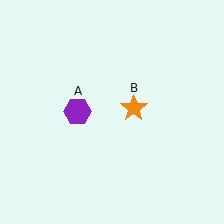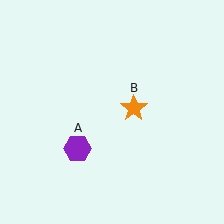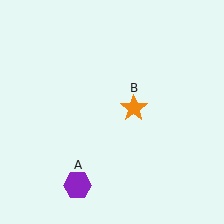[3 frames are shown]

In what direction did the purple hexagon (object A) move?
The purple hexagon (object A) moved down.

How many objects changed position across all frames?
1 object changed position: purple hexagon (object A).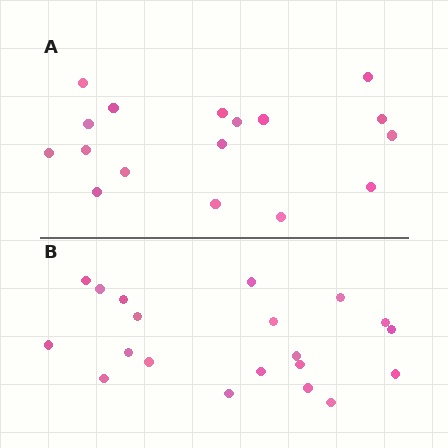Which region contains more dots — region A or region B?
Region B (the bottom region) has more dots.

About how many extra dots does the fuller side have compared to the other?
Region B has just a few more — roughly 2 or 3 more dots than region A.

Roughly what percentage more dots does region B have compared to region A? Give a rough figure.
About 20% more.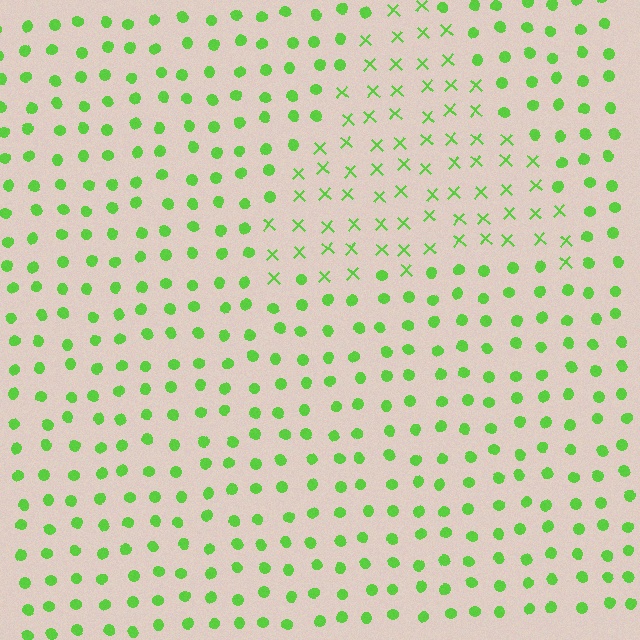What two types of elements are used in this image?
The image uses X marks inside the triangle region and circles outside it.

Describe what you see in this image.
The image is filled with small lime elements arranged in a uniform grid. A triangle-shaped region contains X marks, while the surrounding area contains circles. The boundary is defined purely by the change in element shape.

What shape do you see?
I see a triangle.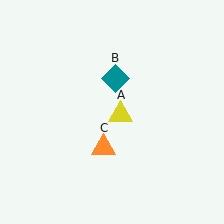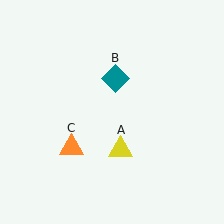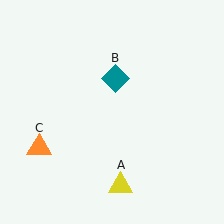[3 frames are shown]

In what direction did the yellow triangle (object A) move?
The yellow triangle (object A) moved down.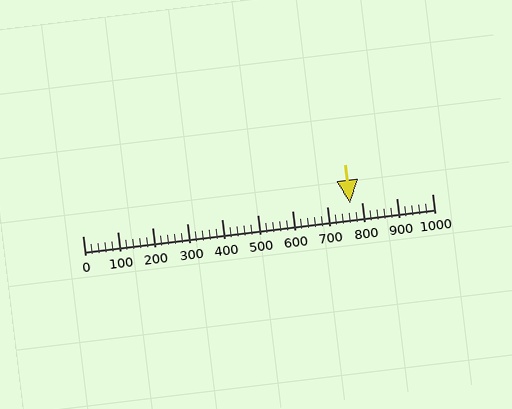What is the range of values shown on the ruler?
The ruler shows values from 0 to 1000.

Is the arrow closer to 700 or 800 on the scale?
The arrow is closer to 800.